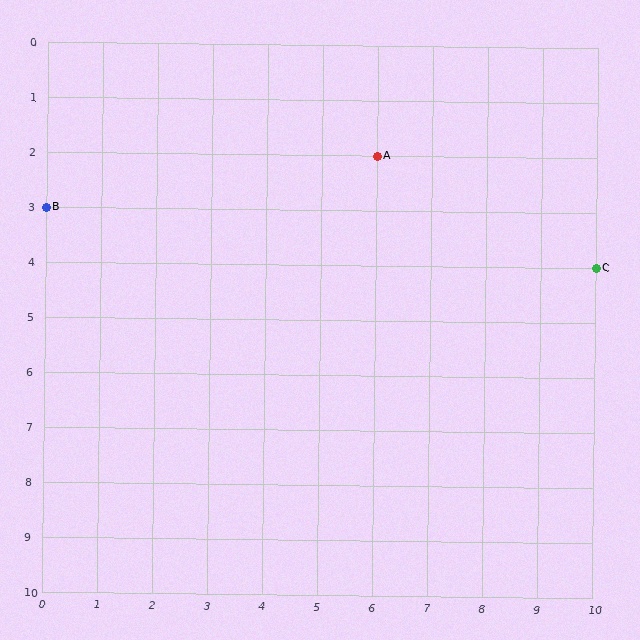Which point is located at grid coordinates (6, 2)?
Point A is at (6, 2).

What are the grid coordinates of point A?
Point A is at grid coordinates (6, 2).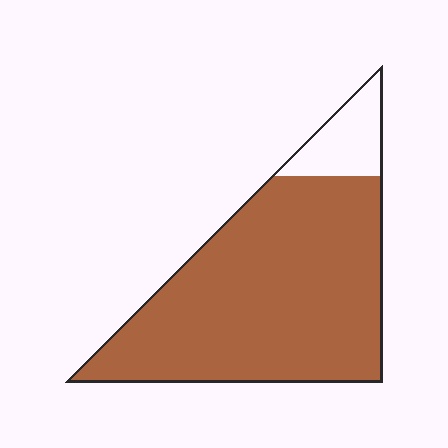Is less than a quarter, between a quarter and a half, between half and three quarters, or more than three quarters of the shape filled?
More than three quarters.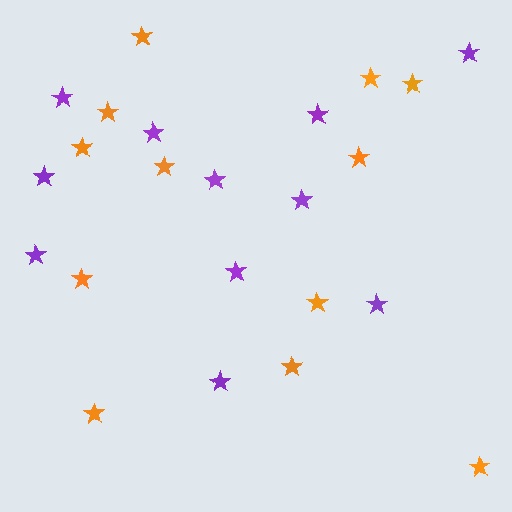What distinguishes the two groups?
There are 2 groups: one group of purple stars (11) and one group of orange stars (12).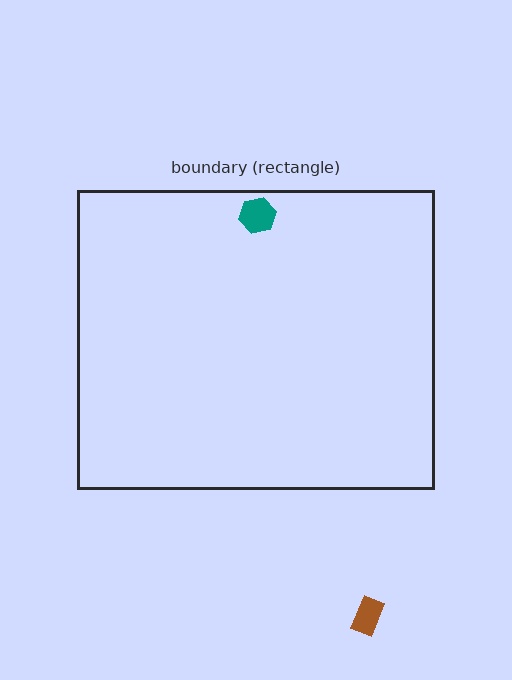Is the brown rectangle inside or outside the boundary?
Outside.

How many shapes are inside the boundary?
1 inside, 1 outside.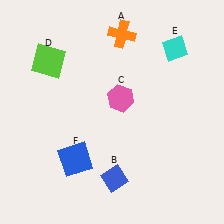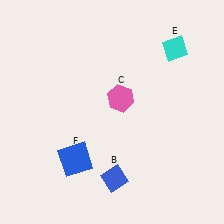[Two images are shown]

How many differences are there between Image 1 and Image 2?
There are 2 differences between the two images.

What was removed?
The lime square (D), the orange cross (A) were removed in Image 2.